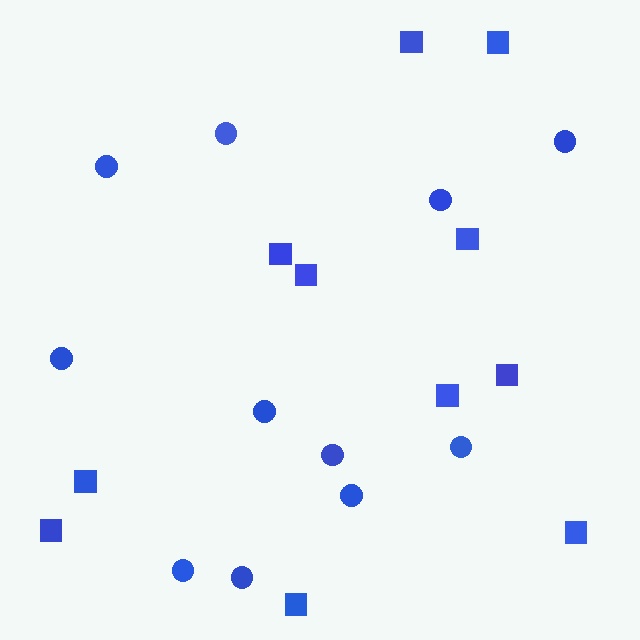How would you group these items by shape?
There are 2 groups: one group of squares (11) and one group of circles (11).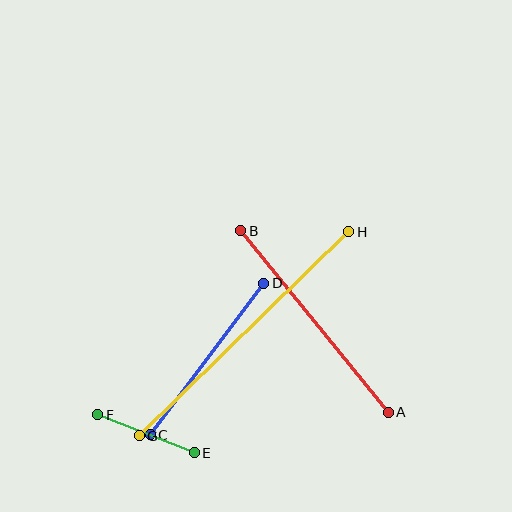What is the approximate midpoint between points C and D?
The midpoint is at approximately (207, 359) pixels.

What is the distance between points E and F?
The distance is approximately 104 pixels.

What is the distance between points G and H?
The distance is approximately 293 pixels.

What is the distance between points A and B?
The distance is approximately 234 pixels.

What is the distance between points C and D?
The distance is approximately 189 pixels.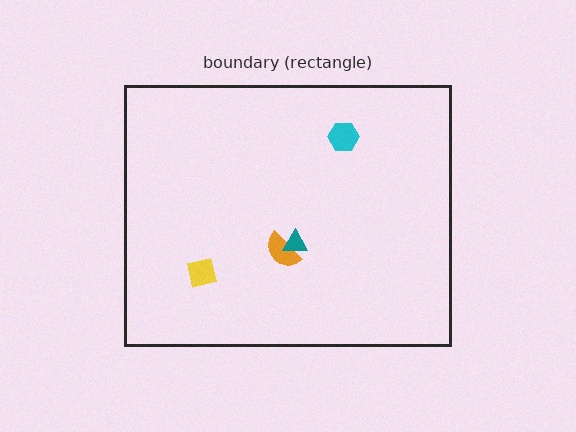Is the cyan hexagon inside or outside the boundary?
Inside.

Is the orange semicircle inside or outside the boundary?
Inside.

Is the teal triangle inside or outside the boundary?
Inside.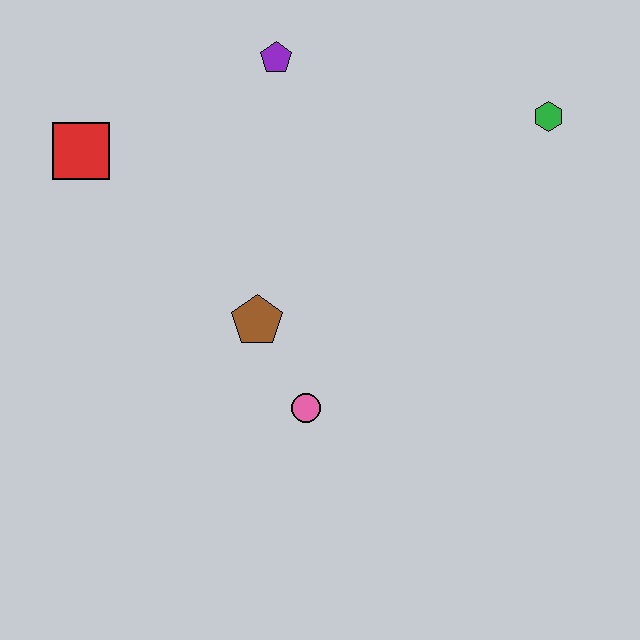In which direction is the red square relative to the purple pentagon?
The red square is to the left of the purple pentagon.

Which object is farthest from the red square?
The green hexagon is farthest from the red square.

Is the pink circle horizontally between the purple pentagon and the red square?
No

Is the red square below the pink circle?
No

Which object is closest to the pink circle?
The brown pentagon is closest to the pink circle.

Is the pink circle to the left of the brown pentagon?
No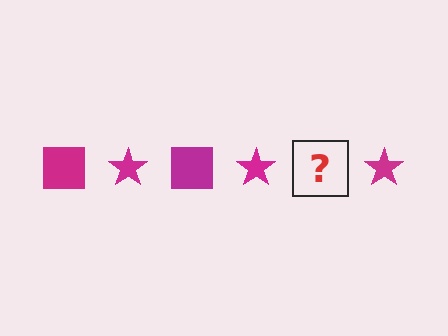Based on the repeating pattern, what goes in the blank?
The blank should be a magenta square.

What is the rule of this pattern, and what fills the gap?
The rule is that the pattern cycles through square, star shapes in magenta. The gap should be filled with a magenta square.